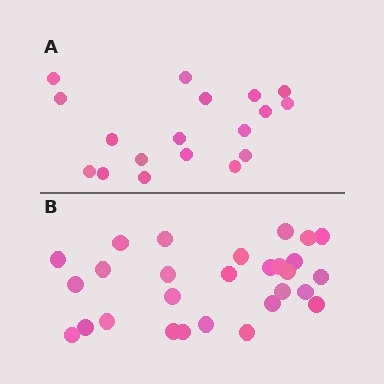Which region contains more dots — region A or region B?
Region B (the bottom region) has more dots.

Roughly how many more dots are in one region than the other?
Region B has roughly 10 or so more dots than region A.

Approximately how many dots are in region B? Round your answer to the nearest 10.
About 30 dots. (The exact count is 28, which rounds to 30.)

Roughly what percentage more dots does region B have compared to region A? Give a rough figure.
About 55% more.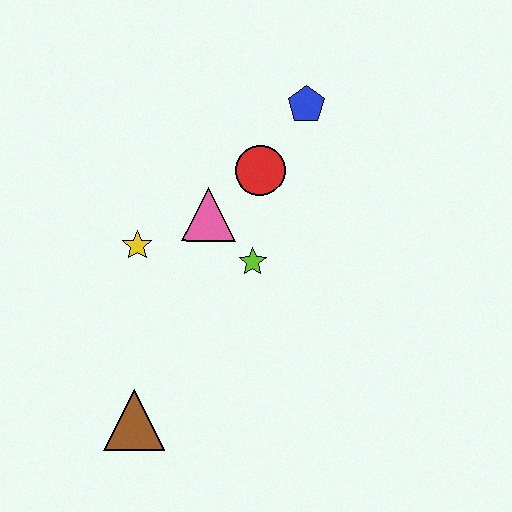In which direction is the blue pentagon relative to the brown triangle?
The blue pentagon is above the brown triangle.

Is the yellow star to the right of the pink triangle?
No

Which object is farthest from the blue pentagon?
The brown triangle is farthest from the blue pentagon.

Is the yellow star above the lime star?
Yes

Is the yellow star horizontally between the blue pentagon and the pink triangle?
No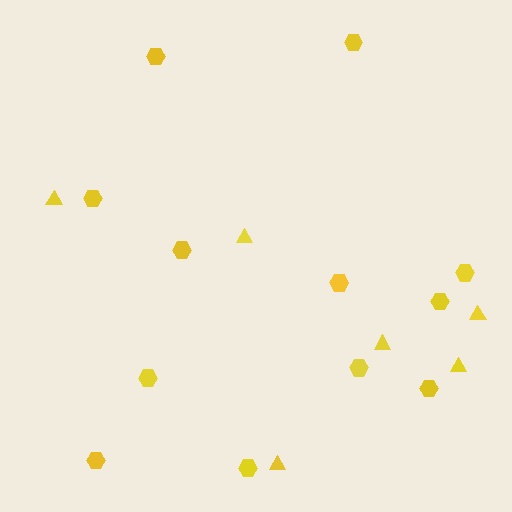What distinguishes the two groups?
There are 2 groups: one group of hexagons (12) and one group of triangles (6).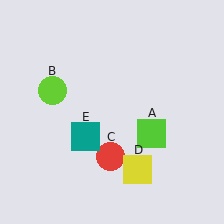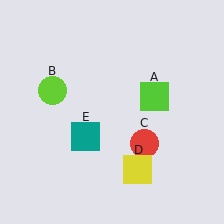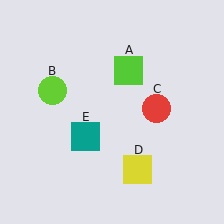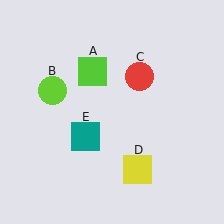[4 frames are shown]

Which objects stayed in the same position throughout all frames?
Lime circle (object B) and yellow square (object D) and teal square (object E) remained stationary.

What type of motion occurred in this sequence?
The lime square (object A), red circle (object C) rotated counterclockwise around the center of the scene.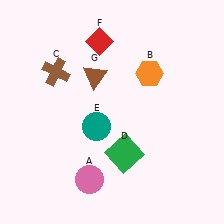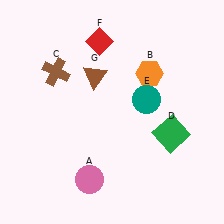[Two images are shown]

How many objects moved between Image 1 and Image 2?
2 objects moved between the two images.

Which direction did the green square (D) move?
The green square (D) moved right.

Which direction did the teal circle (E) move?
The teal circle (E) moved right.